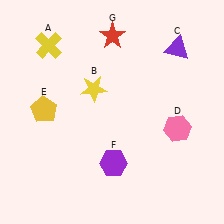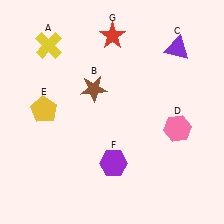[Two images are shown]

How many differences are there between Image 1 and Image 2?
There is 1 difference between the two images.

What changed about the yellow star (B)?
In Image 1, B is yellow. In Image 2, it changed to brown.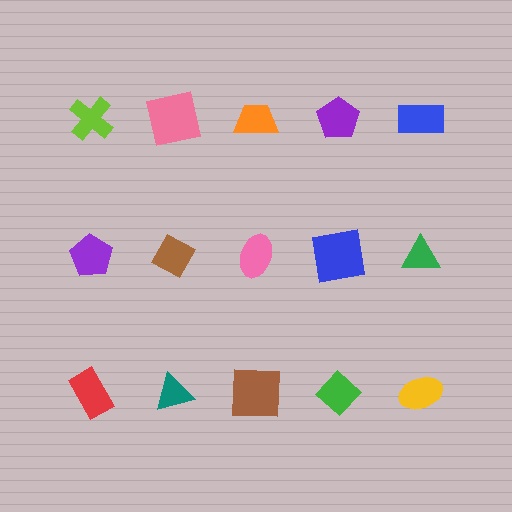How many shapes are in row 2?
5 shapes.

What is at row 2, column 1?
A purple pentagon.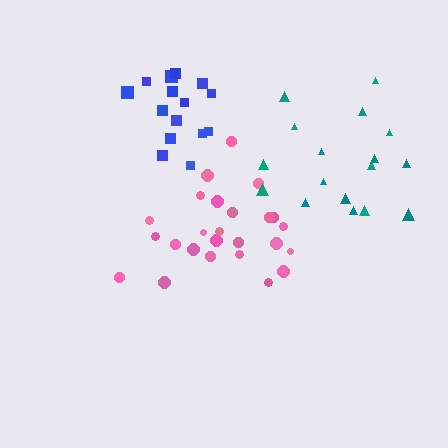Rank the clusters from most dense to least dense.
blue, pink, teal.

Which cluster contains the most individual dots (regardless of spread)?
Pink (25).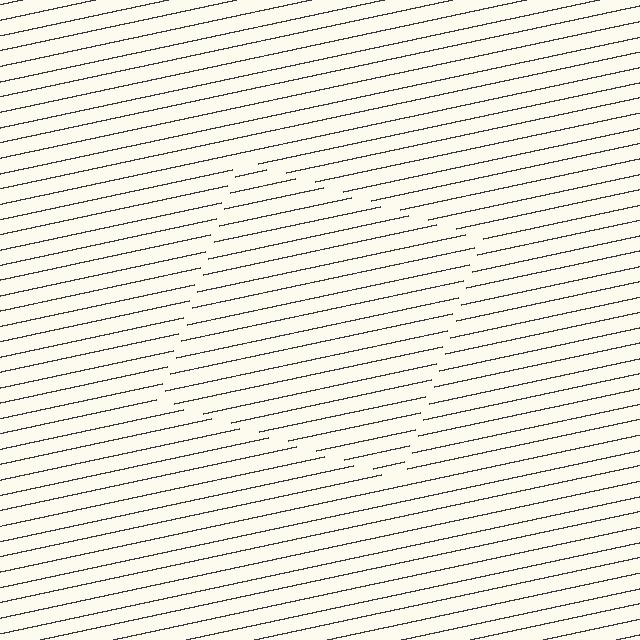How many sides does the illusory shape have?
4 sides — the line-ends trace a square.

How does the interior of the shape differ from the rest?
The interior of the shape contains the same grating, shifted by half a period — the contour is defined by the phase discontinuity where line-ends from the inner and outer gratings abut.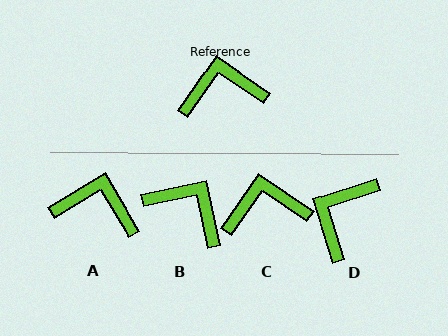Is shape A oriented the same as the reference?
No, it is off by about 24 degrees.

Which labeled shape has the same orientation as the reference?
C.